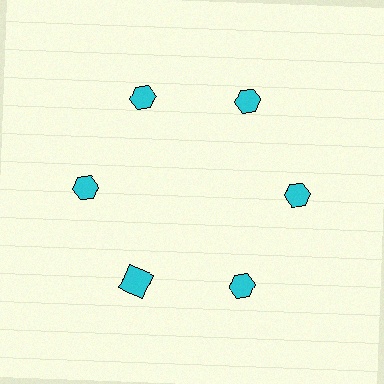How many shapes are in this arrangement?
There are 6 shapes arranged in a ring pattern.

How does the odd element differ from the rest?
It has a different shape: square instead of hexagon.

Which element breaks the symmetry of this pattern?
The cyan square at roughly the 7 o'clock position breaks the symmetry. All other shapes are cyan hexagons.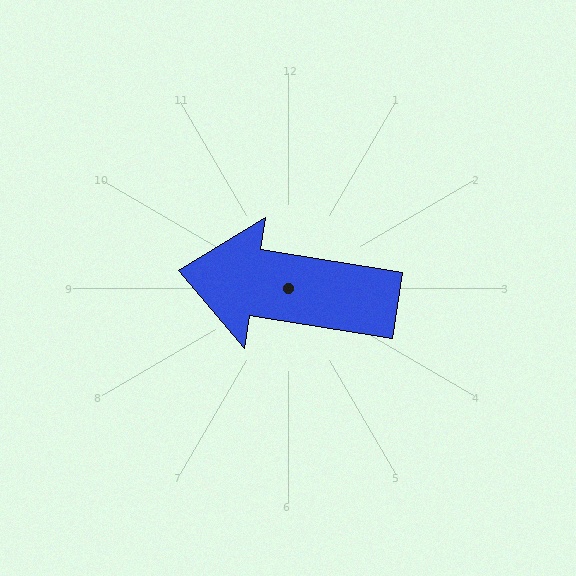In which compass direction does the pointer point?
West.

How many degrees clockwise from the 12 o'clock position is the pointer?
Approximately 279 degrees.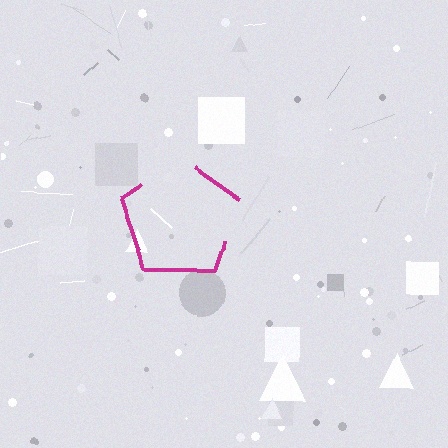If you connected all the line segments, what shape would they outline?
They would outline a pentagon.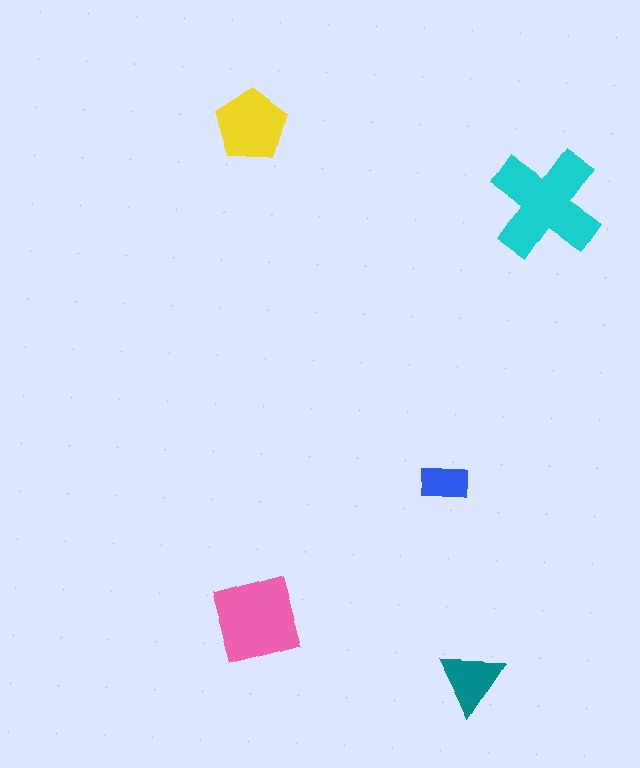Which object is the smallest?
The blue rectangle.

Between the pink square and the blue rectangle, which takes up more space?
The pink square.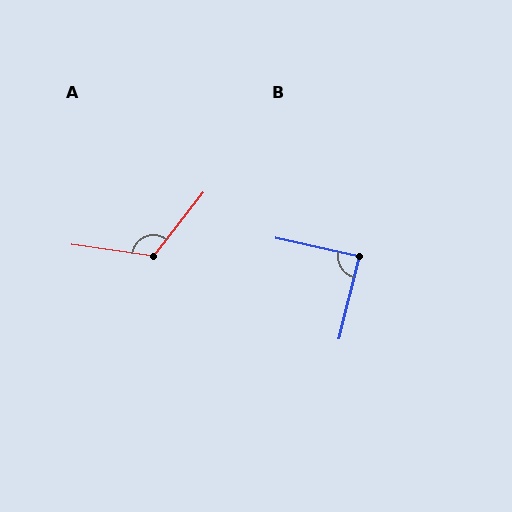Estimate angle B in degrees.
Approximately 88 degrees.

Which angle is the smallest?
B, at approximately 88 degrees.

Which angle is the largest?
A, at approximately 120 degrees.